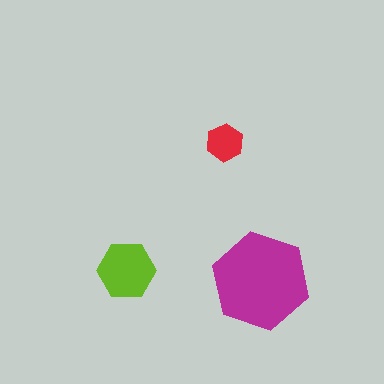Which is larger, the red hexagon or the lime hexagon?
The lime one.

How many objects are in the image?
There are 3 objects in the image.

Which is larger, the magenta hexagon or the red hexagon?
The magenta one.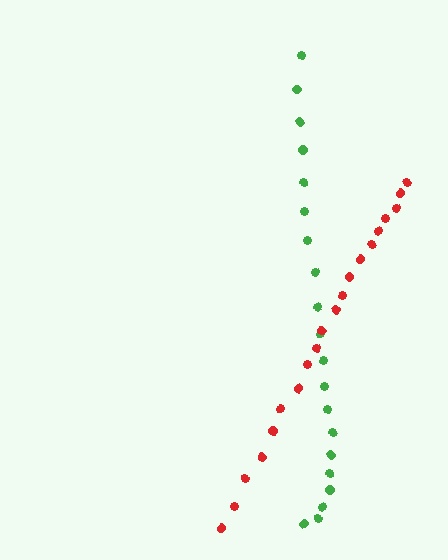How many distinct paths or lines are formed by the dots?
There are 2 distinct paths.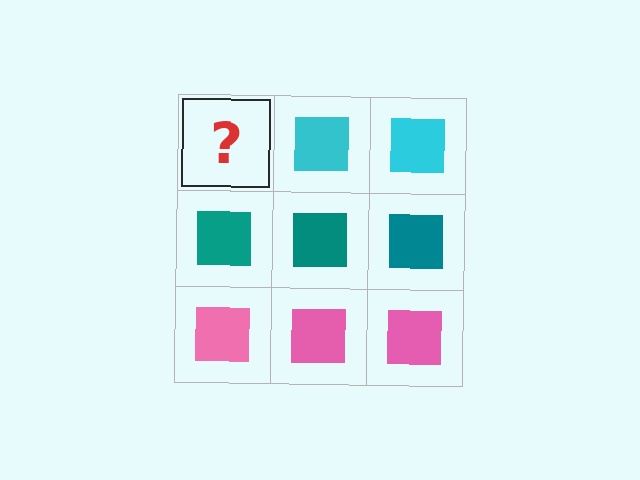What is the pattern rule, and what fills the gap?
The rule is that each row has a consistent color. The gap should be filled with a cyan square.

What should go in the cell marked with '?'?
The missing cell should contain a cyan square.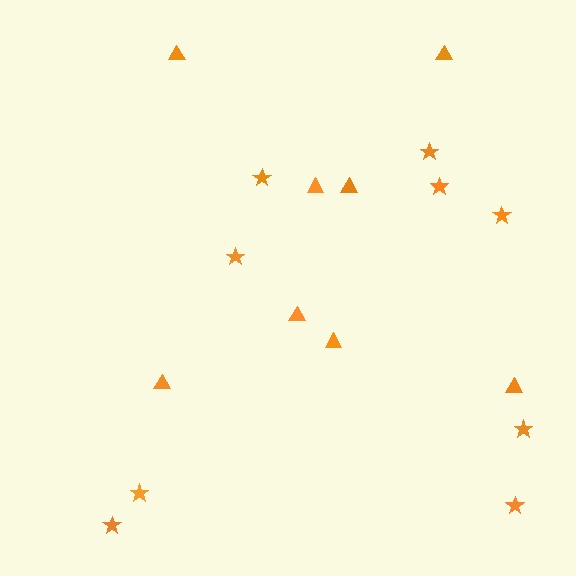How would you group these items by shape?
There are 2 groups: one group of triangles (8) and one group of stars (9).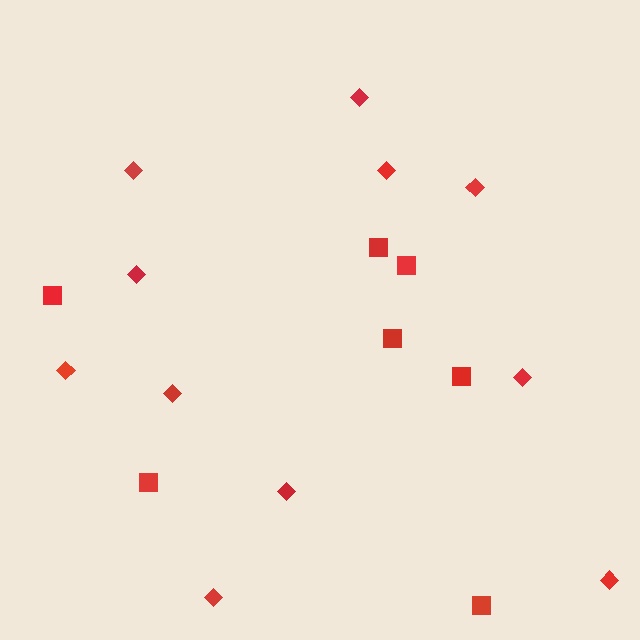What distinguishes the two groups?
There are 2 groups: one group of diamonds (11) and one group of squares (7).